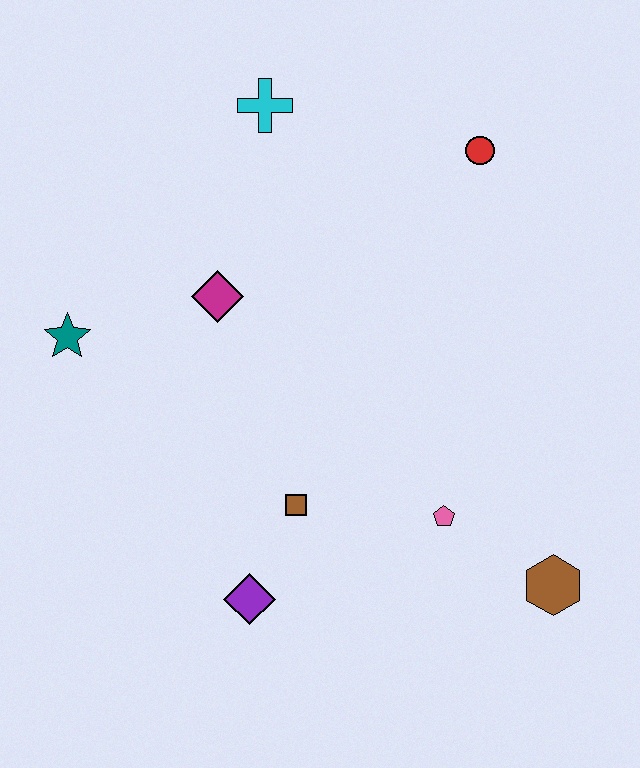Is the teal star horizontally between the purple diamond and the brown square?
No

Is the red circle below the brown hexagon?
No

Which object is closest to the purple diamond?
The brown square is closest to the purple diamond.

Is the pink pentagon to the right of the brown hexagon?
No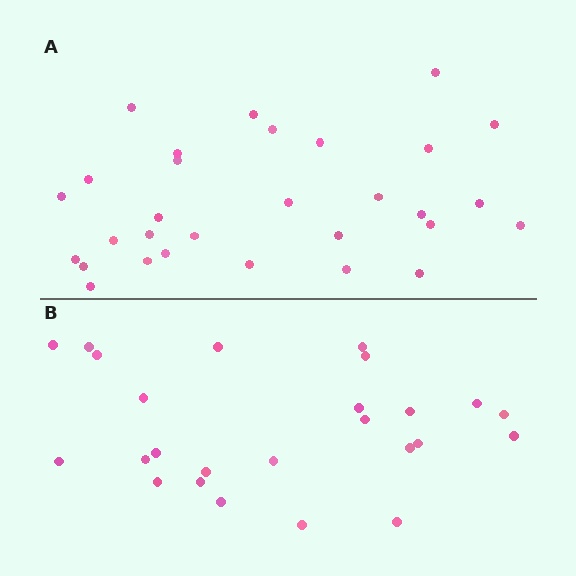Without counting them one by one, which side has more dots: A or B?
Region A (the top region) has more dots.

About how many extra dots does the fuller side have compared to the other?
Region A has about 5 more dots than region B.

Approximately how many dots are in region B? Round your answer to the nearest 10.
About 20 dots. (The exact count is 25, which rounds to 20.)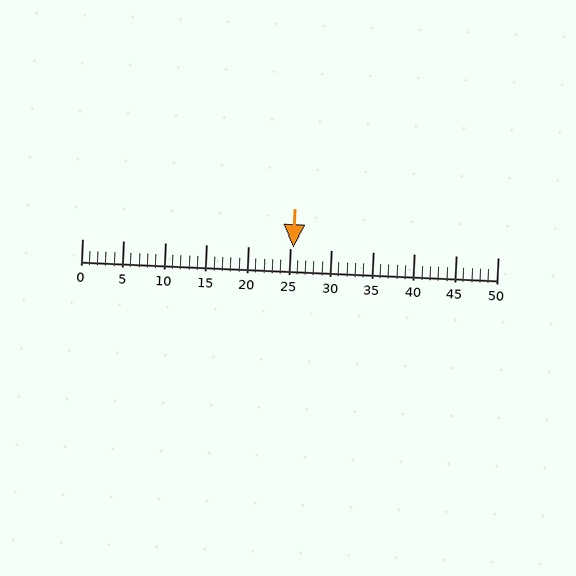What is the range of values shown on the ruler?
The ruler shows values from 0 to 50.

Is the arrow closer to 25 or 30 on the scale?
The arrow is closer to 25.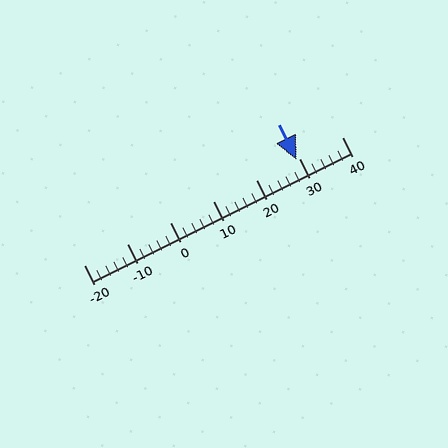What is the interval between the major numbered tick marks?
The major tick marks are spaced 10 units apart.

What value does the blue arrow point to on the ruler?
The blue arrow points to approximately 29.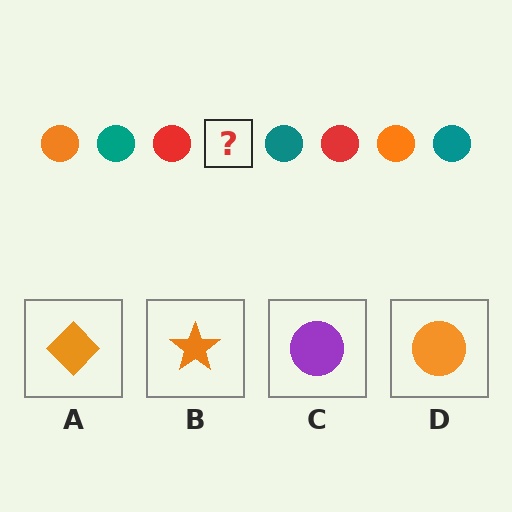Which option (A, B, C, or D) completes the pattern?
D.